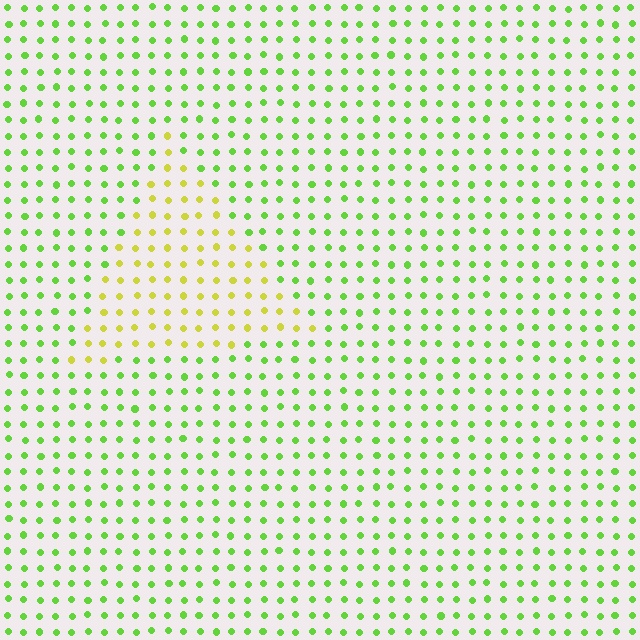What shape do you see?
I see a triangle.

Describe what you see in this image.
The image is filled with small lime elements in a uniform arrangement. A triangle-shaped region is visible where the elements are tinted to a slightly different hue, forming a subtle color boundary.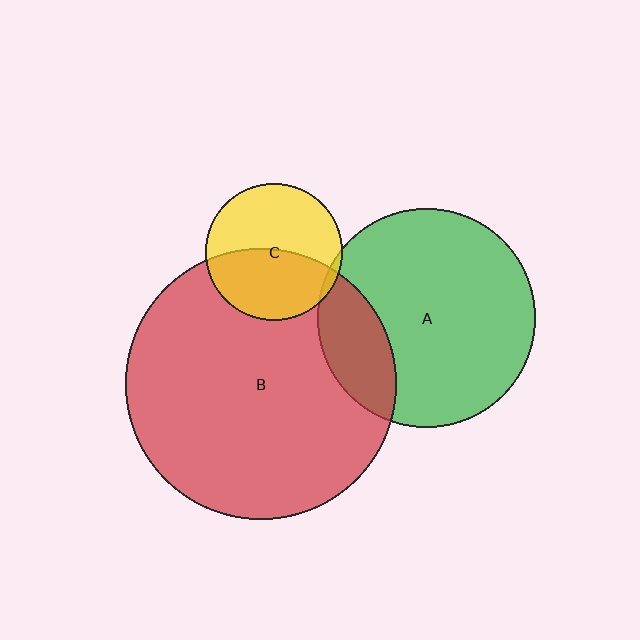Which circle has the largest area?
Circle B (red).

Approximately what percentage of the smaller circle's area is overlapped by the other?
Approximately 5%.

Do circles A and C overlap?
Yes.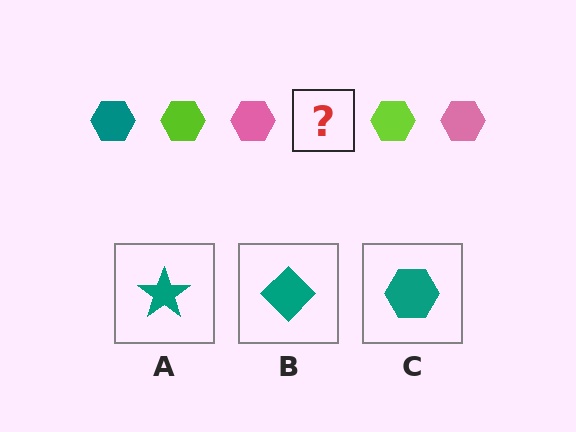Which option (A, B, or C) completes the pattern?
C.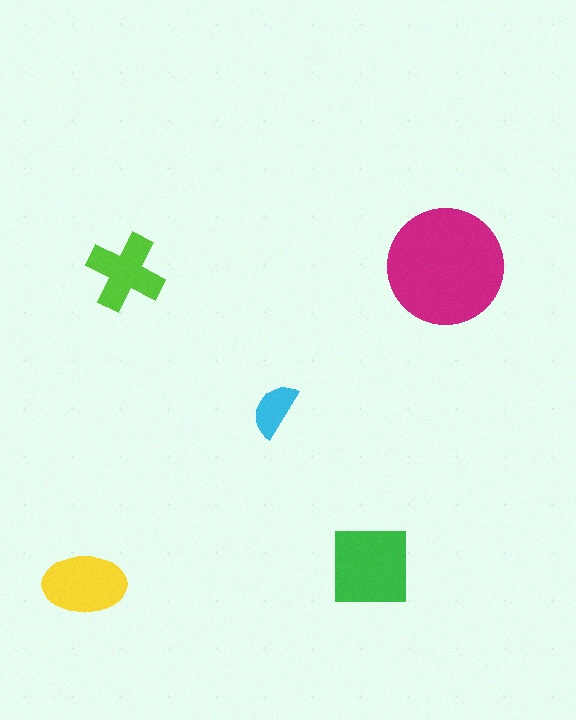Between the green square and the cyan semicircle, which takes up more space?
The green square.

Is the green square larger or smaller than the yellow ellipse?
Larger.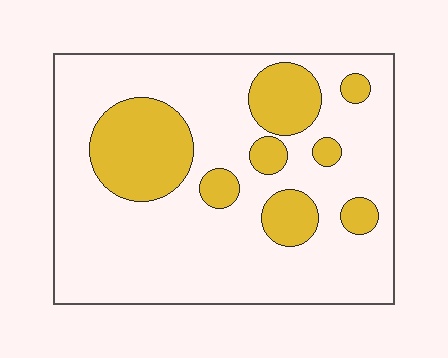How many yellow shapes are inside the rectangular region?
8.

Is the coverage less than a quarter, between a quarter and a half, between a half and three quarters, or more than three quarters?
Less than a quarter.